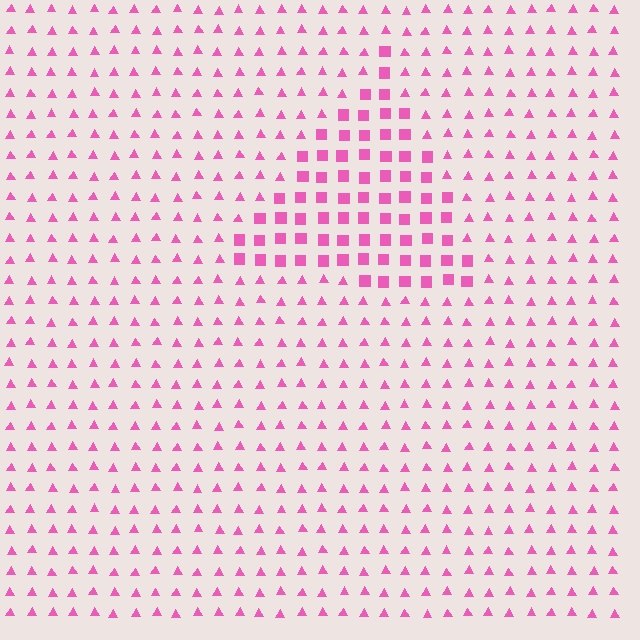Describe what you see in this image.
The image is filled with small pink elements arranged in a uniform grid. A triangle-shaped region contains squares, while the surrounding area contains triangles. The boundary is defined purely by the change in element shape.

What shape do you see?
I see a triangle.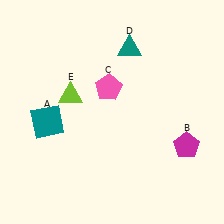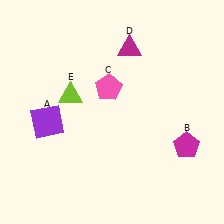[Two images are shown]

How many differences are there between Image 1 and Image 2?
There are 2 differences between the two images.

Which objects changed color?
A changed from teal to purple. D changed from teal to magenta.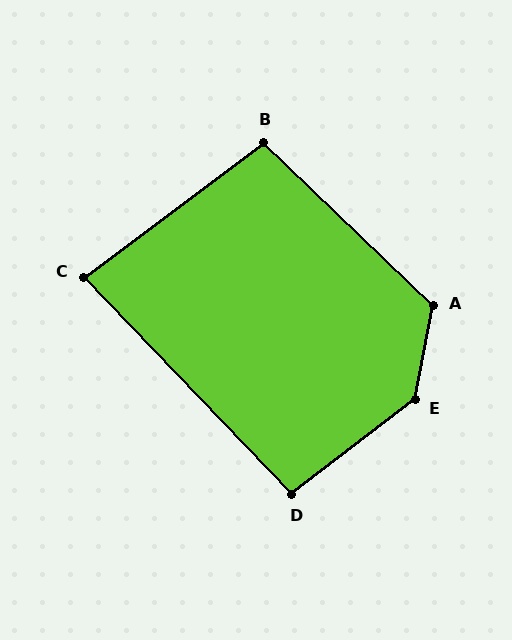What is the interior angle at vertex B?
Approximately 99 degrees (obtuse).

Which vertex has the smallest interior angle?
C, at approximately 83 degrees.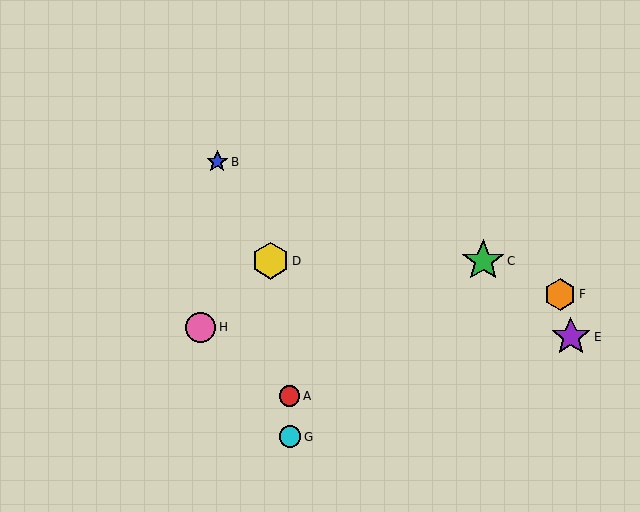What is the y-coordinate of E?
Object E is at y≈337.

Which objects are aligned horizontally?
Objects C, D are aligned horizontally.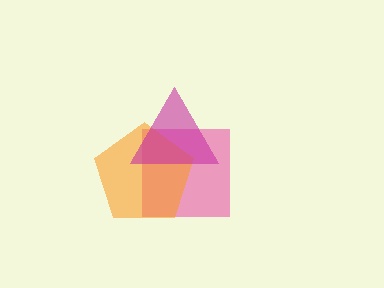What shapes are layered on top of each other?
The layered shapes are: a pink square, an orange pentagon, a magenta triangle.